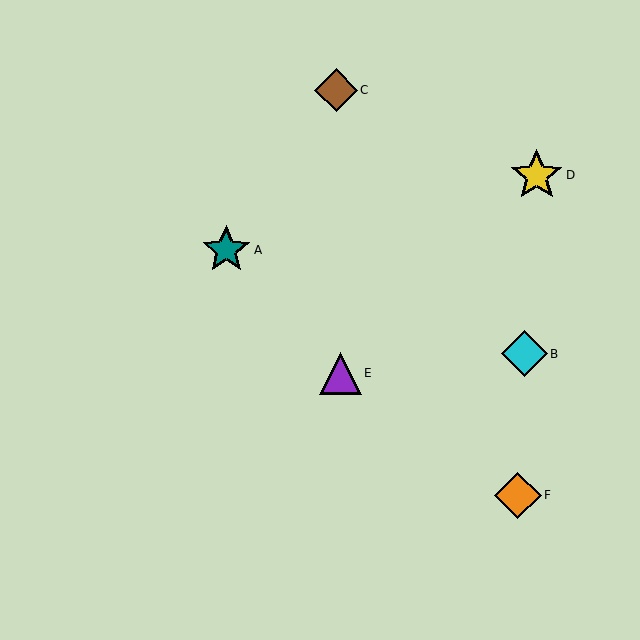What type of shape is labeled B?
Shape B is a cyan diamond.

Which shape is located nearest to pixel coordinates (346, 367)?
The purple triangle (labeled E) at (341, 373) is nearest to that location.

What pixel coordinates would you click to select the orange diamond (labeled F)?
Click at (518, 495) to select the orange diamond F.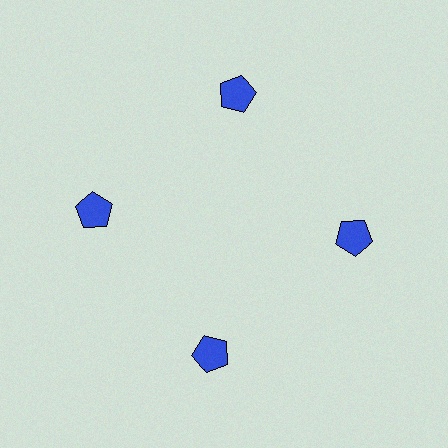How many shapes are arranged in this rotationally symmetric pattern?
There are 4 shapes, arranged in 4 groups of 1.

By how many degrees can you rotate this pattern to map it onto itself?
The pattern maps onto itself every 90 degrees of rotation.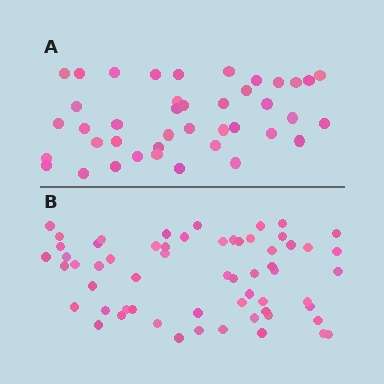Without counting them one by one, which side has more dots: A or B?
Region B (the bottom region) has more dots.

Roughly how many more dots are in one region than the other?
Region B has approximately 20 more dots than region A.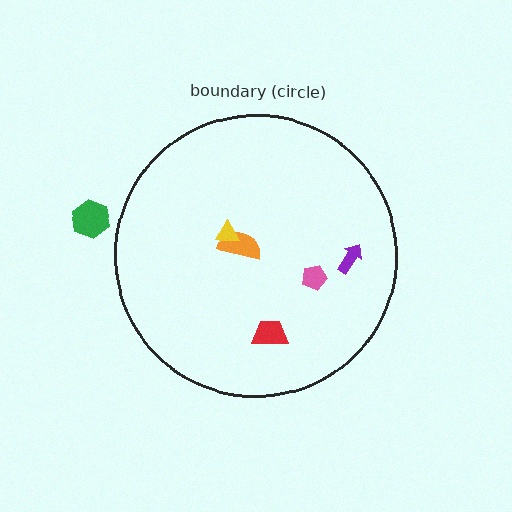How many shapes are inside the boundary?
5 inside, 1 outside.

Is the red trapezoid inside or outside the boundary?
Inside.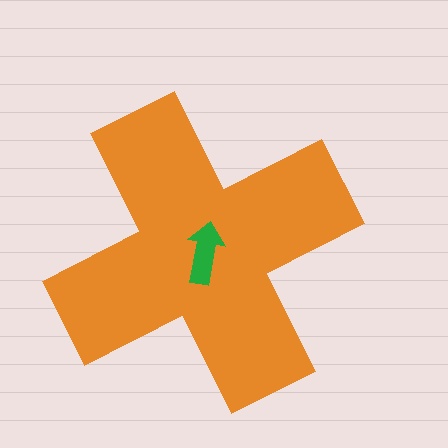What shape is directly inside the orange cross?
The green arrow.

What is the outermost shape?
The orange cross.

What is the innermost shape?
The green arrow.